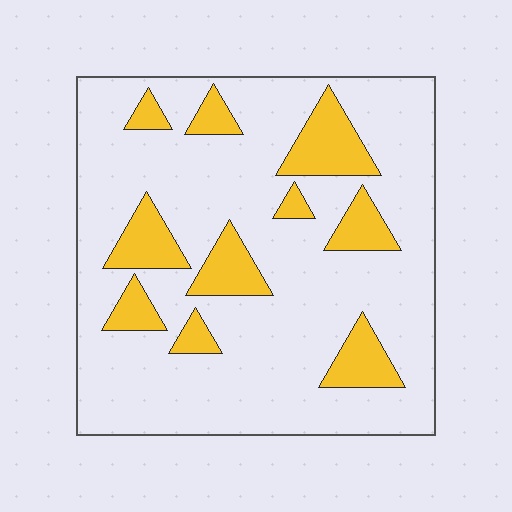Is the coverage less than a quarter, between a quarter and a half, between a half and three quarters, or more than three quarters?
Less than a quarter.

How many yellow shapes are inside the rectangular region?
10.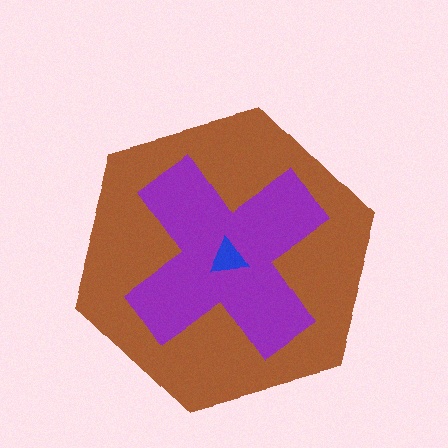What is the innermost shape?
The blue triangle.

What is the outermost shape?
The brown hexagon.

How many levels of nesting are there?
3.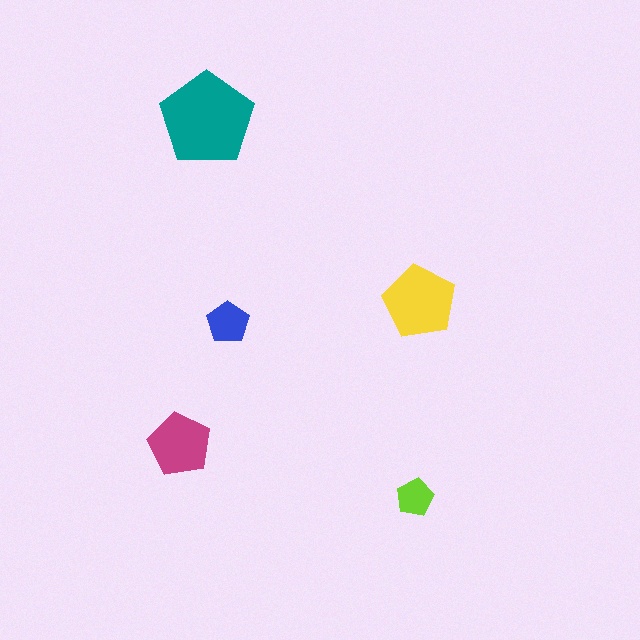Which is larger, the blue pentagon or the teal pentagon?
The teal one.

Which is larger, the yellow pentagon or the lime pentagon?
The yellow one.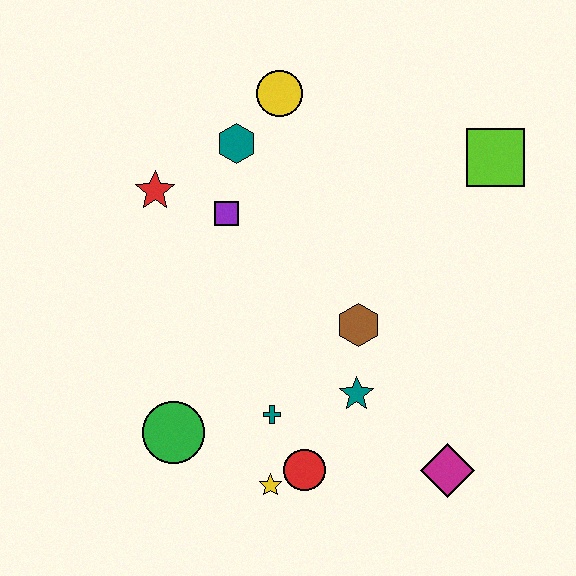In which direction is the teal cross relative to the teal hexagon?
The teal cross is below the teal hexagon.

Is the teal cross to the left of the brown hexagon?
Yes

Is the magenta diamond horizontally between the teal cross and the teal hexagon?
No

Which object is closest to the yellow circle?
The teal hexagon is closest to the yellow circle.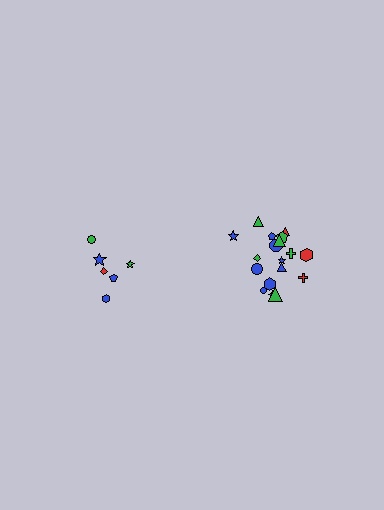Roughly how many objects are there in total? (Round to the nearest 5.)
Roughly 25 objects in total.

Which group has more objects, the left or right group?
The right group.